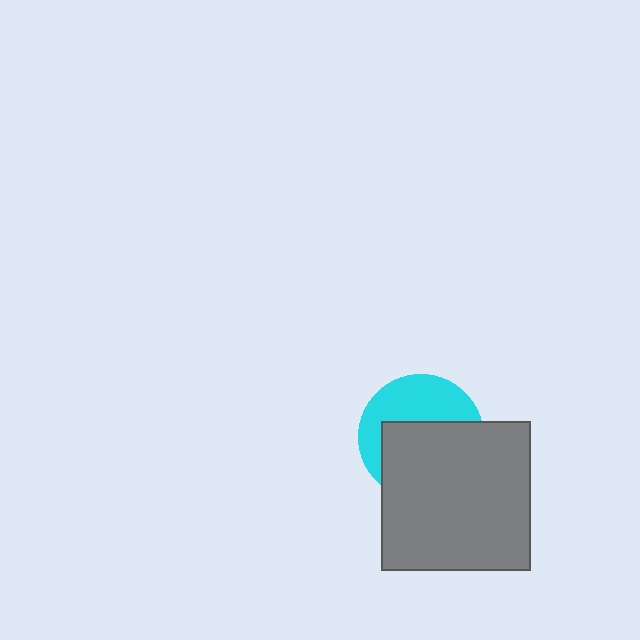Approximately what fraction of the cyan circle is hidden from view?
Roughly 56% of the cyan circle is hidden behind the gray square.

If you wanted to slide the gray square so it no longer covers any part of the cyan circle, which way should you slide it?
Slide it down — that is the most direct way to separate the two shapes.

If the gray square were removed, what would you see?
You would see the complete cyan circle.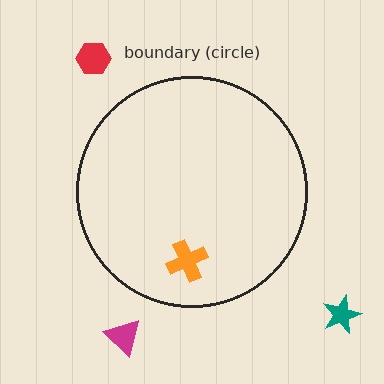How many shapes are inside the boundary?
1 inside, 3 outside.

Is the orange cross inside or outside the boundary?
Inside.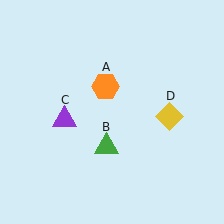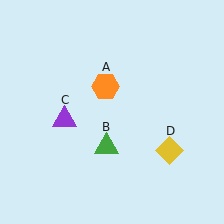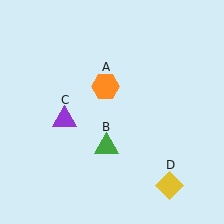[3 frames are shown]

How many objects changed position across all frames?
1 object changed position: yellow diamond (object D).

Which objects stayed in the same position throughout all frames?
Orange hexagon (object A) and green triangle (object B) and purple triangle (object C) remained stationary.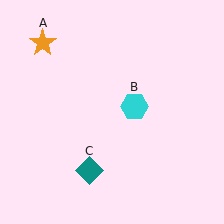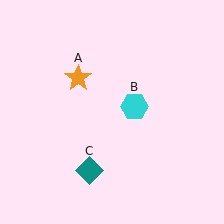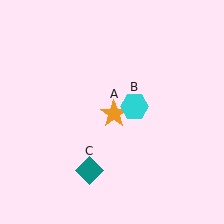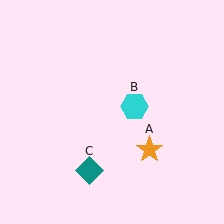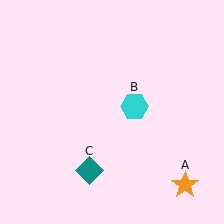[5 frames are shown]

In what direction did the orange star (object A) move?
The orange star (object A) moved down and to the right.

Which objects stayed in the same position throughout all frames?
Cyan hexagon (object B) and teal diamond (object C) remained stationary.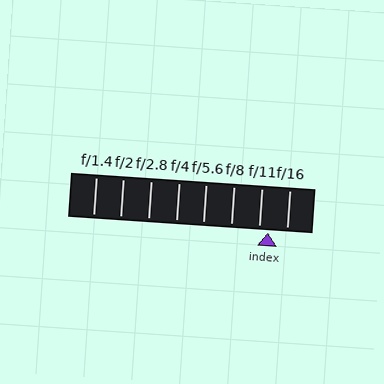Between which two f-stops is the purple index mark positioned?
The index mark is between f/11 and f/16.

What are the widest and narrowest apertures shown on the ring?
The widest aperture shown is f/1.4 and the narrowest is f/16.